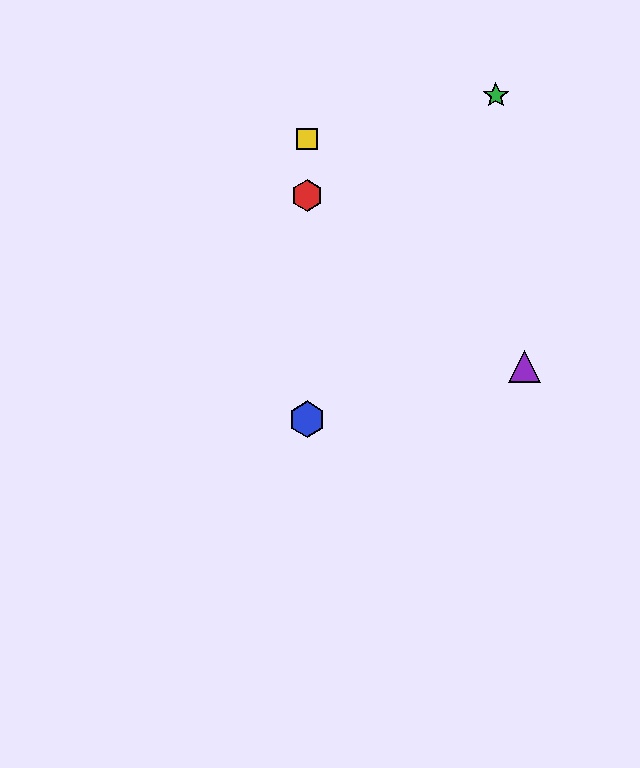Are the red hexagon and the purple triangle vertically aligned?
No, the red hexagon is at x≈307 and the purple triangle is at x≈525.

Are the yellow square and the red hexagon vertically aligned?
Yes, both are at x≈307.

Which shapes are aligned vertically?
The red hexagon, the blue hexagon, the yellow square are aligned vertically.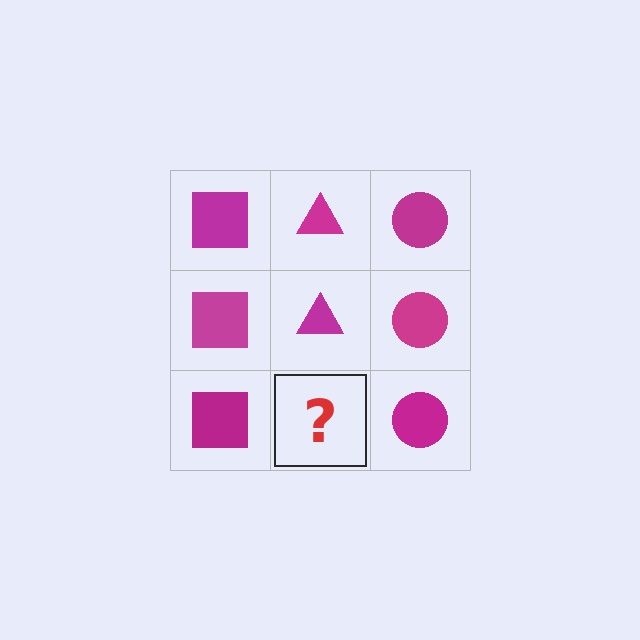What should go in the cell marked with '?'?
The missing cell should contain a magenta triangle.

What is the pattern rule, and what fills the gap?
The rule is that each column has a consistent shape. The gap should be filled with a magenta triangle.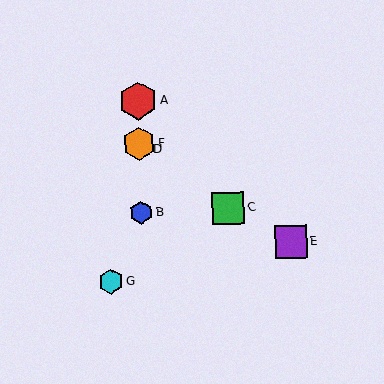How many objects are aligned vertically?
4 objects (A, B, D, F) are aligned vertically.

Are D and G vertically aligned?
No, D is at x≈139 and G is at x≈111.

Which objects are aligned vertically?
Objects A, B, D, F are aligned vertically.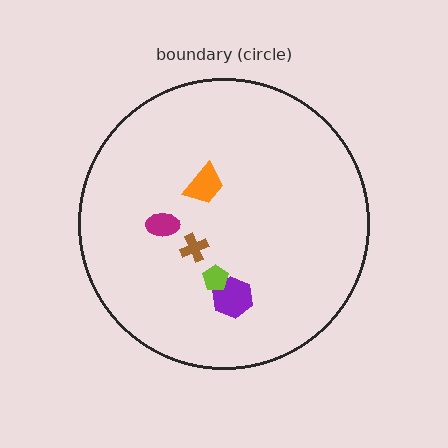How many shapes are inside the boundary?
5 inside, 0 outside.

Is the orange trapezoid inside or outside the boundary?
Inside.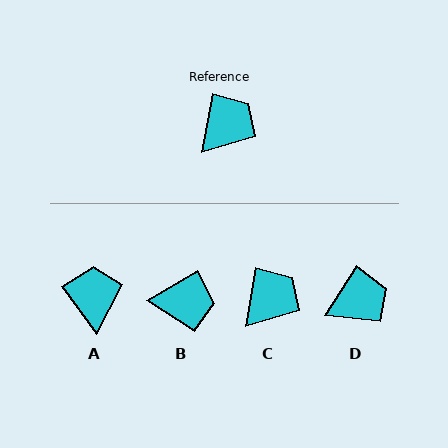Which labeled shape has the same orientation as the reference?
C.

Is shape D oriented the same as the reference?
No, it is off by about 22 degrees.